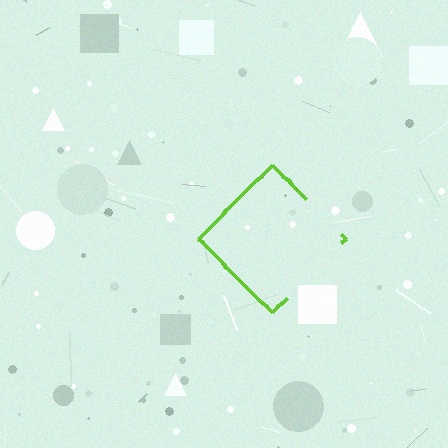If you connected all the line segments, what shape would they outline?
They would outline a diamond.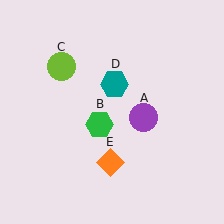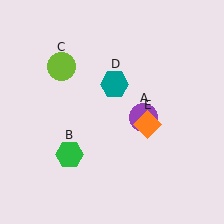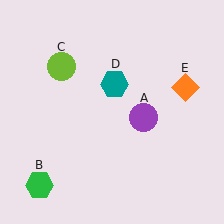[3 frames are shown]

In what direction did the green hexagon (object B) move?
The green hexagon (object B) moved down and to the left.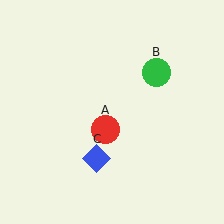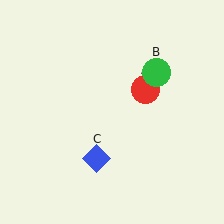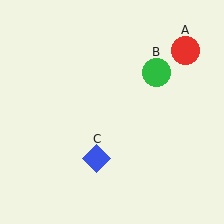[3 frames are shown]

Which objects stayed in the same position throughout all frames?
Green circle (object B) and blue diamond (object C) remained stationary.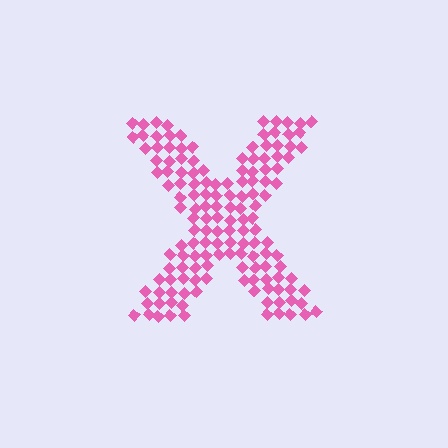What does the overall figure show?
The overall figure shows the letter X.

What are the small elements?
The small elements are diamonds.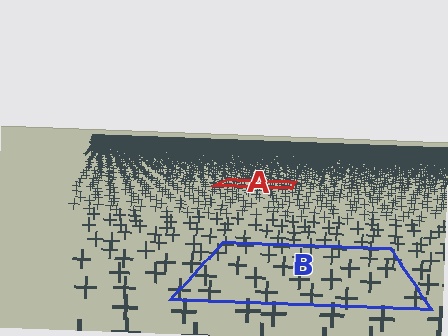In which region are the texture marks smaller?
The texture marks are smaller in region A, because it is farther away.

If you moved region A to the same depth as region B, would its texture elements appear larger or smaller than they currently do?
They would appear larger. At a closer depth, the same texture elements are projected at a bigger on-screen size.